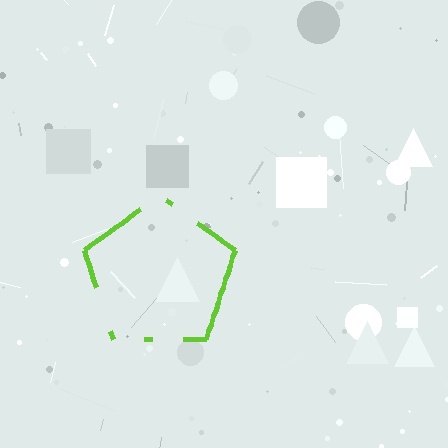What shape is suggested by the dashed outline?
The dashed outline suggests a pentagon.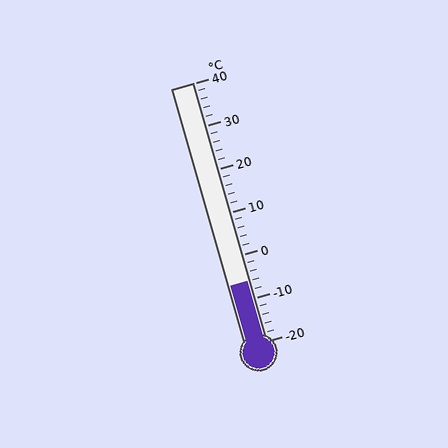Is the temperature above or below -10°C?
The temperature is above -10°C.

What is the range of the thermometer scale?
The thermometer scale ranges from -20°C to 40°C.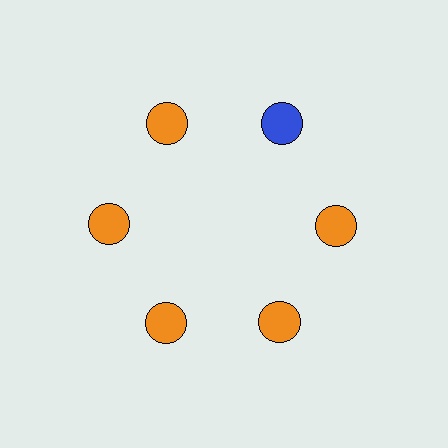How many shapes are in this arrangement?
There are 6 shapes arranged in a ring pattern.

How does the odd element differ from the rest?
It has a different color: blue instead of orange.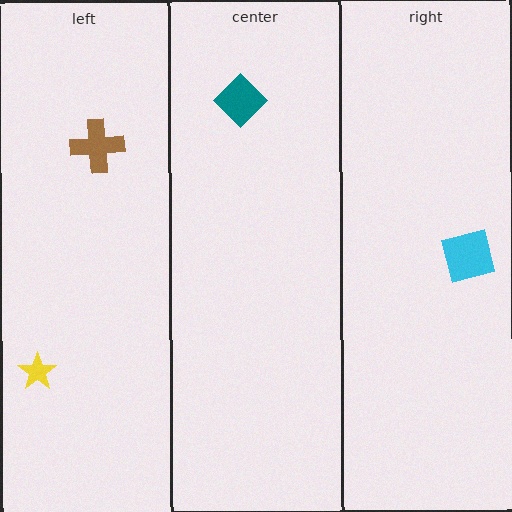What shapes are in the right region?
The cyan square.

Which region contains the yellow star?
The left region.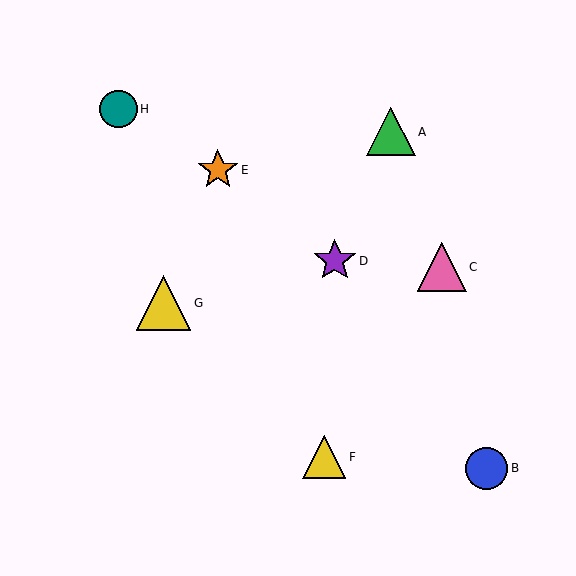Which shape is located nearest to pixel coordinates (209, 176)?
The orange star (labeled E) at (218, 170) is nearest to that location.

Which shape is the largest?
The yellow triangle (labeled G) is the largest.